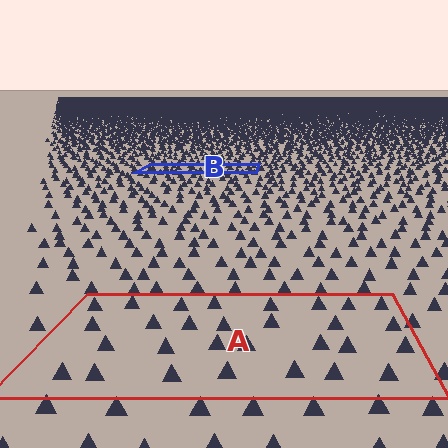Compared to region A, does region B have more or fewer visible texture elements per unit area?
Region B has more texture elements per unit area — they are packed more densely because it is farther away.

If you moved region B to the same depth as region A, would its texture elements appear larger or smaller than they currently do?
They would appear larger. At a closer depth, the same texture elements are projected at a bigger on-screen size.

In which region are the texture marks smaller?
The texture marks are smaller in region B, because it is farther away.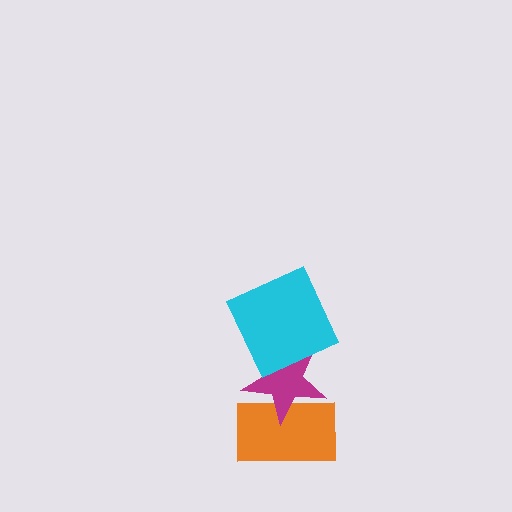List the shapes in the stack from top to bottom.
From top to bottom: the cyan square, the magenta star, the orange rectangle.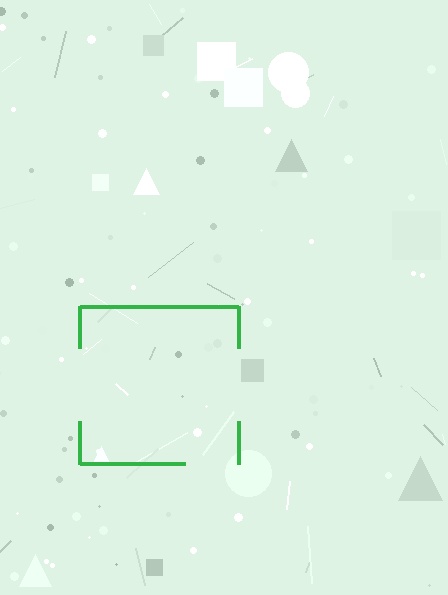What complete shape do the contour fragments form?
The contour fragments form a square.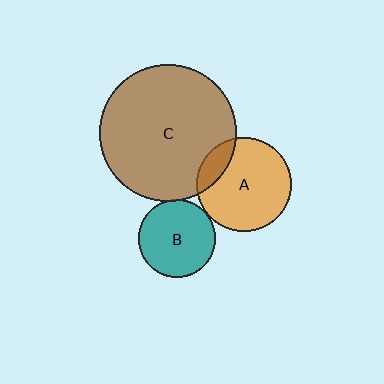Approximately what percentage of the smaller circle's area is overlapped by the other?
Approximately 15%.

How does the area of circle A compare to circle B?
Approximately 1.5 times.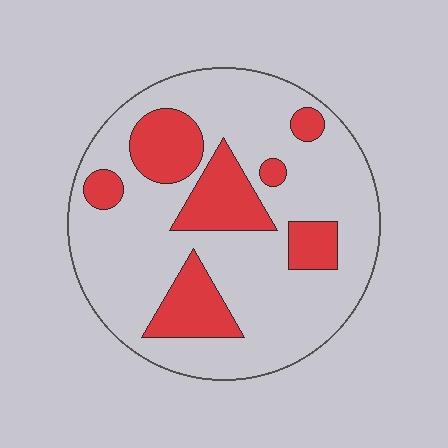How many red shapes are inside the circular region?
7.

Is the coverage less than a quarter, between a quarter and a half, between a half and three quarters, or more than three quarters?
Between a quarter and a half.